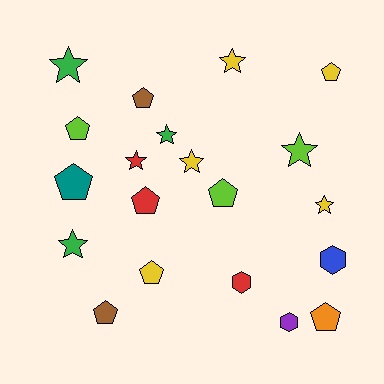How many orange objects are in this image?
There is 1 orange object.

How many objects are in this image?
There are 20 objects.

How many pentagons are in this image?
There are 9 pentagons.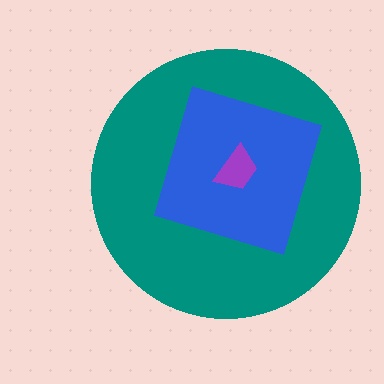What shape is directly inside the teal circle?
The blue diamond.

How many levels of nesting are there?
3.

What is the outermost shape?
The teal circle.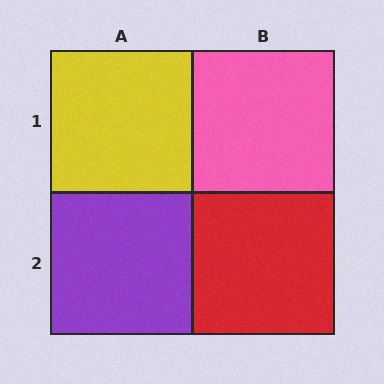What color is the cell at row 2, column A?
Purple.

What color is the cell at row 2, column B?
Red.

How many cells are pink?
1 cell is pink.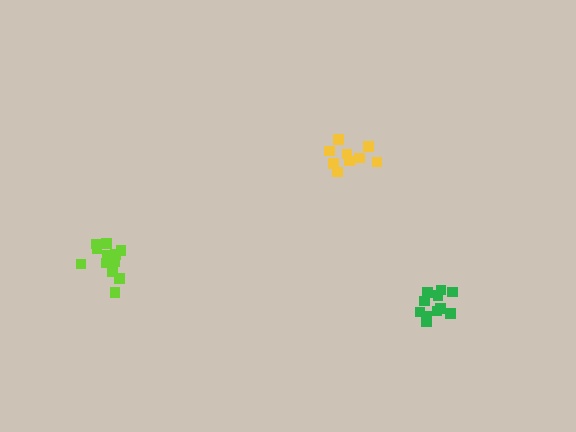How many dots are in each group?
Group 1: 9 dots, Group 2: 11 dots, Group 3: 12 dots (32 total).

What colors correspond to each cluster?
The clusters are colored: yellow, green, lime.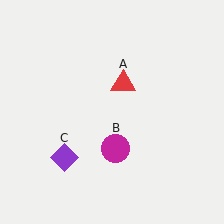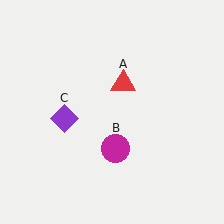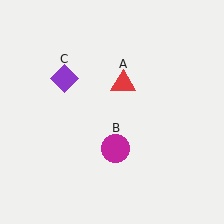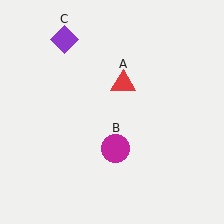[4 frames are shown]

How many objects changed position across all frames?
1 object changed position: purple diamond (object C).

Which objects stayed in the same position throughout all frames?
Red triangle (object A) and magenta circle (object B) remained stationary.